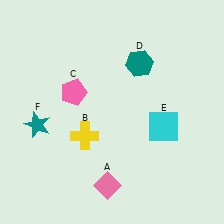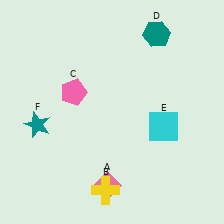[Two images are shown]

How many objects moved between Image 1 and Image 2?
2 objects moved between the two images.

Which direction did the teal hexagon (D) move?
The teal hexagon (D) moved up.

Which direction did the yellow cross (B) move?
The yellow cross (B) moved down.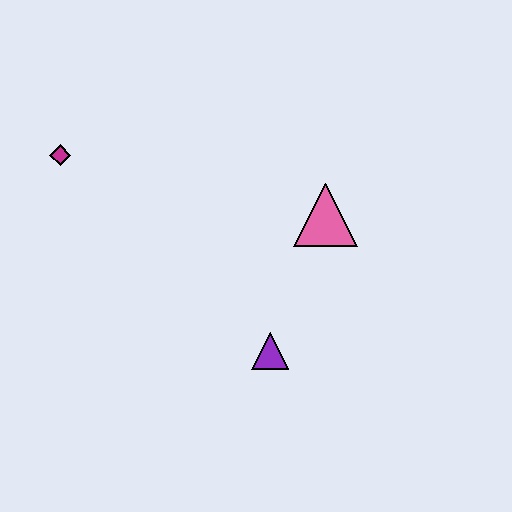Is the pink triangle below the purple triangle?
No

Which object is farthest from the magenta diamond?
The purple triangle is farthest from the magenta diamond.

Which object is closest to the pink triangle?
The purple triangle is closest to the pink triangle.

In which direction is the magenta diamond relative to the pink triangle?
The magenta diamond is to the left of the pink triangle.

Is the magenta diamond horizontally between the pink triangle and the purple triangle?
No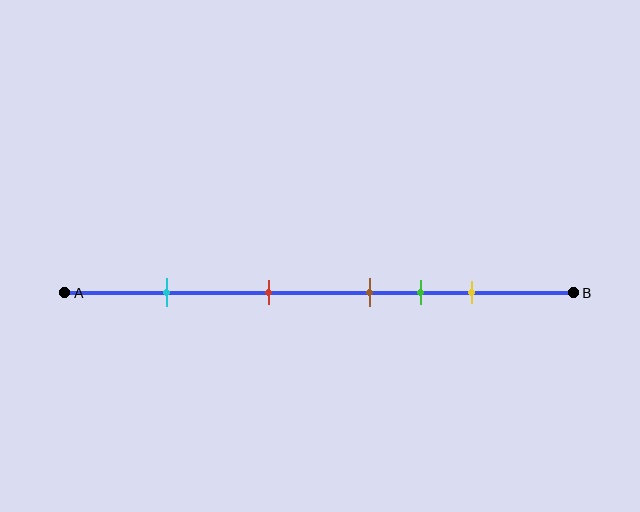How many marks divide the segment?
There are 5 marks dividing the segment.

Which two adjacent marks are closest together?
The brown and green marks are the closest adjacent pair.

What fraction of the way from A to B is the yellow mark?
The yellow mark is approximately 80% (0.8) of the way from A to B.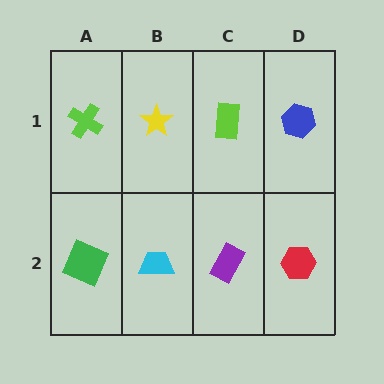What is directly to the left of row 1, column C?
A yellow star.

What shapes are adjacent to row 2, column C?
A lime rectangle (row 1, column C), a cyan trapezoid (row 2, column B), a red hexagon (row 2, column D).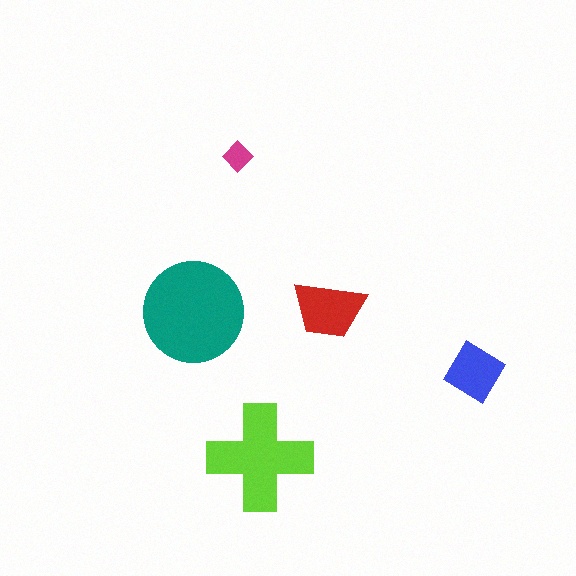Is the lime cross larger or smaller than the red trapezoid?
Larger.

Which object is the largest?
The teal circle.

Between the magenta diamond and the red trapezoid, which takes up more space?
The red trapezoid.